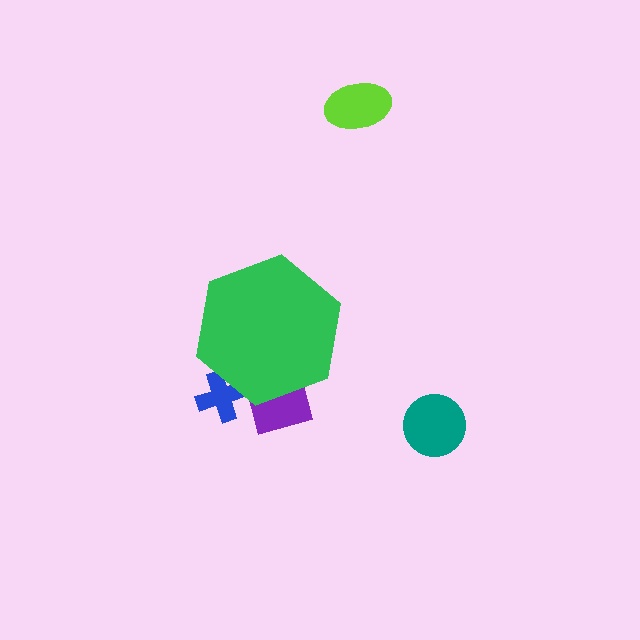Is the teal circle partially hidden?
No, the teal circle is fully visible.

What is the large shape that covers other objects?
A green hexagon.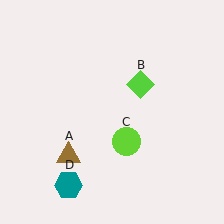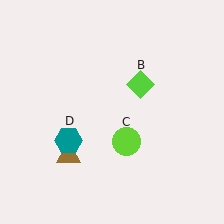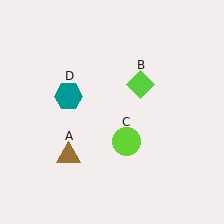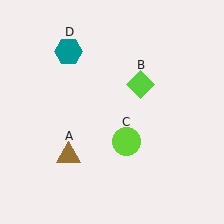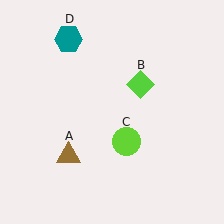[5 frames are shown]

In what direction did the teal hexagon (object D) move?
The teal hexagon (object D) moved up.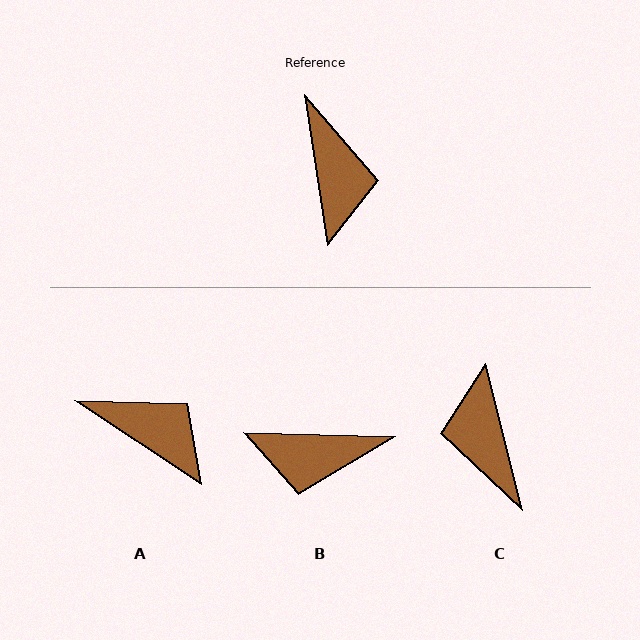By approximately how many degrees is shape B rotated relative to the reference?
Approximately 100 degrees clockwise.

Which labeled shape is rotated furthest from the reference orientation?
C, about 174 degrees away.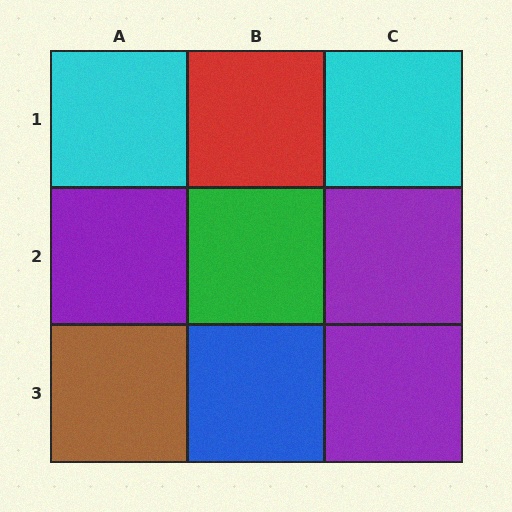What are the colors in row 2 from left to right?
Purple, green, purple.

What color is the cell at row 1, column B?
Red.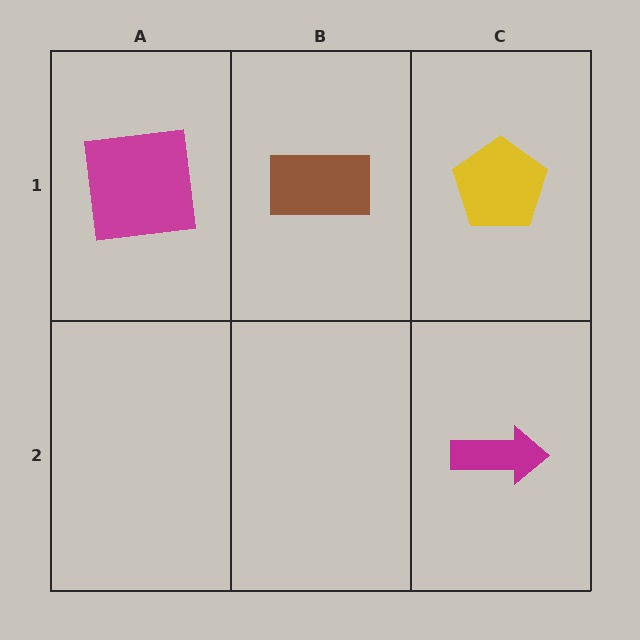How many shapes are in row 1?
3 shapes.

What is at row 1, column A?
A magenta square.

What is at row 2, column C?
A magenta arrow.